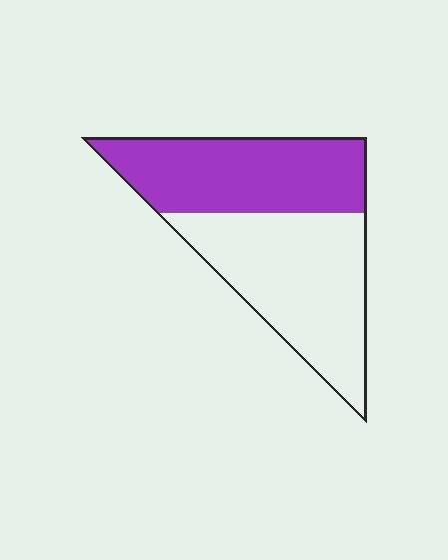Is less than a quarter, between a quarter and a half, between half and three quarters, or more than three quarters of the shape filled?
Between a quarter and a half.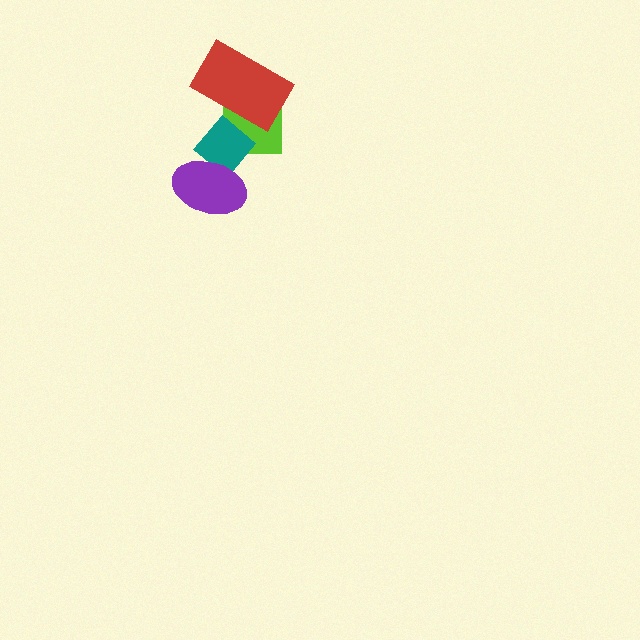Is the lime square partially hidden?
Yes, it is partially covered by another shape.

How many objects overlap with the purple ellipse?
1 object overlaps with the purple ellipse.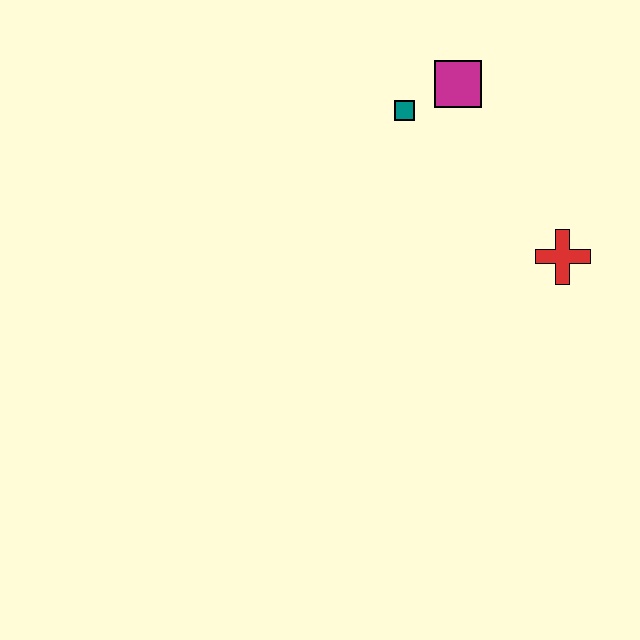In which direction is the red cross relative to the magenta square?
The red cross is below the magenta square.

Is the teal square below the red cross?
No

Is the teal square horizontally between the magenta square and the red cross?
No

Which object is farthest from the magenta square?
The red cross is farthest from the magenta square.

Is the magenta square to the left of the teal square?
No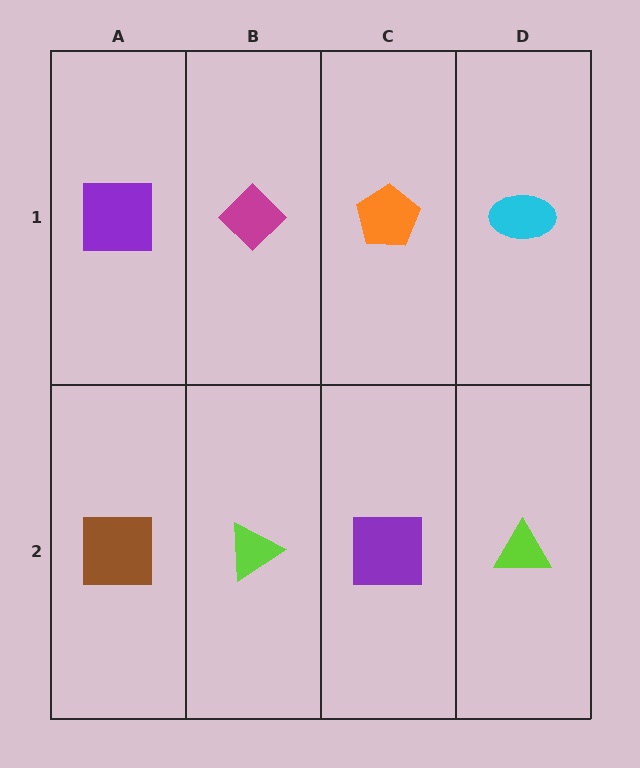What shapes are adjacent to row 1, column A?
A brown square (row 2, column A), a magenta diamond (row 1, column B).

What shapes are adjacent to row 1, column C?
A purple square (row 2, column C), a magenta diamond (row 1, column B), a cyan ellipse (row 1, column D).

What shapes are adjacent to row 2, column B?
A magenta diamond (row 1, column B), a brown square (row 2, column A), a purple square (row 2, column C).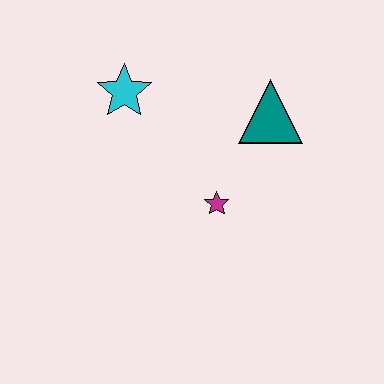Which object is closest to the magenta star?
The teal triangle is closest to the magenta star.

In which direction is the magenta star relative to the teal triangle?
The magenta star is below the teal triangle.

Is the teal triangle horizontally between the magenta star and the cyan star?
No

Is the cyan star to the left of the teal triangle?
Yes